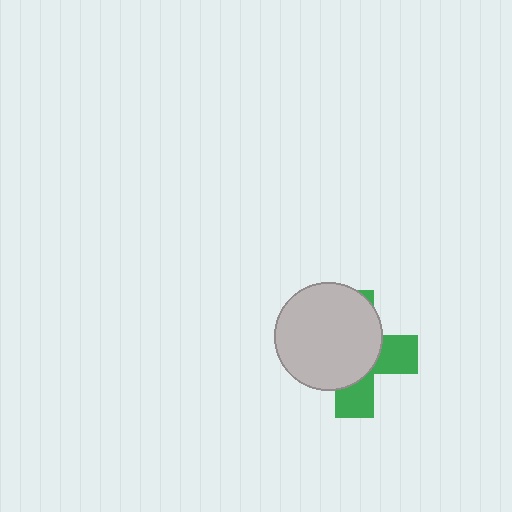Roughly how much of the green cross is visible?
A small part of it is visible (roughly 35%).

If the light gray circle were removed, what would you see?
You would see the complete green cross.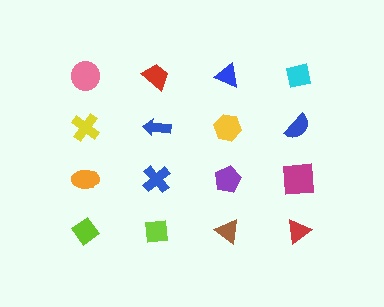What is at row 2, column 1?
A yellow cross.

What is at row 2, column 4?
A blue semicircle.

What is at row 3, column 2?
A blue cross.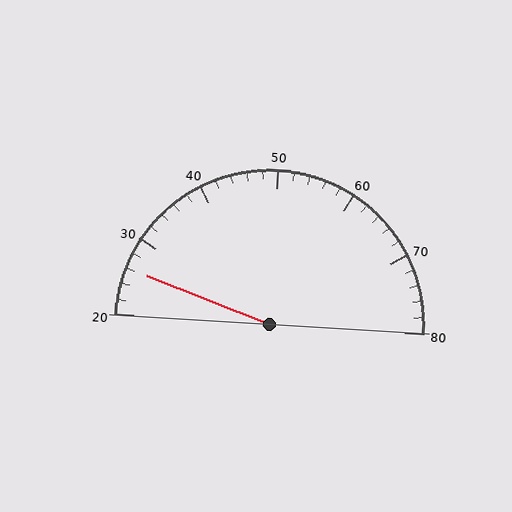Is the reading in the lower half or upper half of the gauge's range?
The reading is in the lower half of the range (20 to 80).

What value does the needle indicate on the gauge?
The needle indicates approximately 26.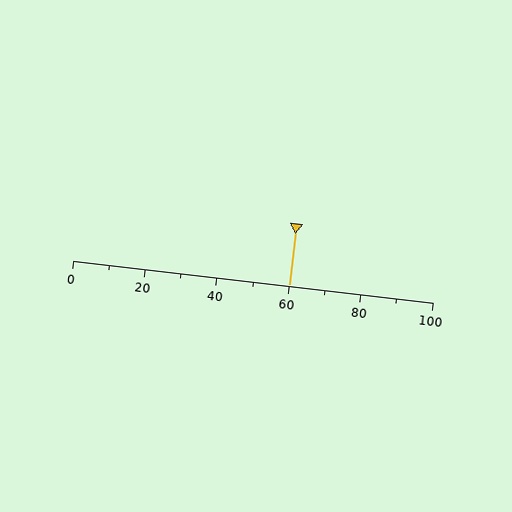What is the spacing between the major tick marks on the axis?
The major ticks are spaced 20 apart.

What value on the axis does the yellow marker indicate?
The marker indicates approximately 60.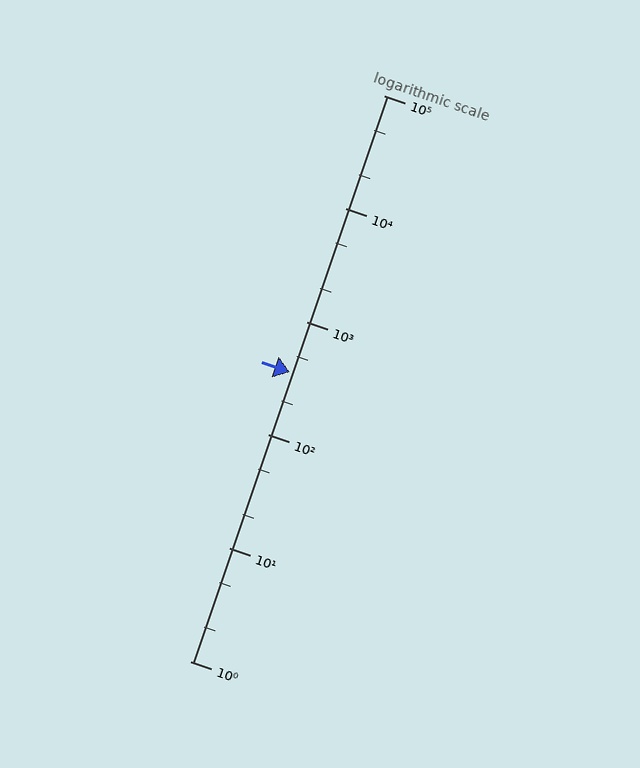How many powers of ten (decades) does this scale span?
The scale spans 5 decades, from 1 to 100000.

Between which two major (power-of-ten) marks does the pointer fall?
The pointer is between 100 and 1000.